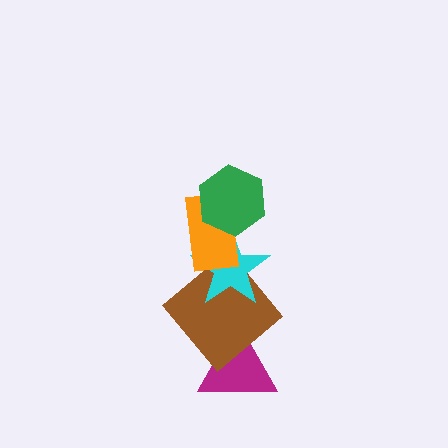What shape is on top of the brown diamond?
The cyan star is on top of the brown diamond.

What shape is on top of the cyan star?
The orange rectangle is on top of the cyan star.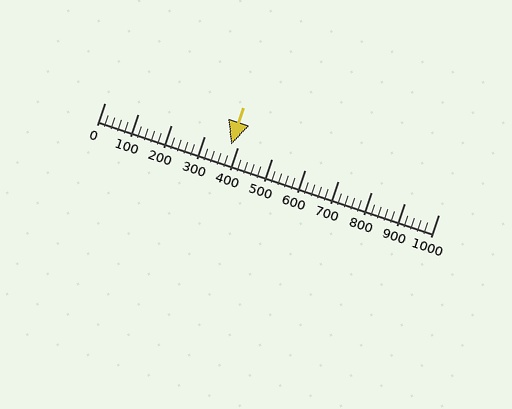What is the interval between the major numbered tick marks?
The major tick marks are spaced 100 units apart.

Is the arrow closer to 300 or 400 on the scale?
The arrow is closer to 400.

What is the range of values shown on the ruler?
The ruler shows values from 0 to 1000.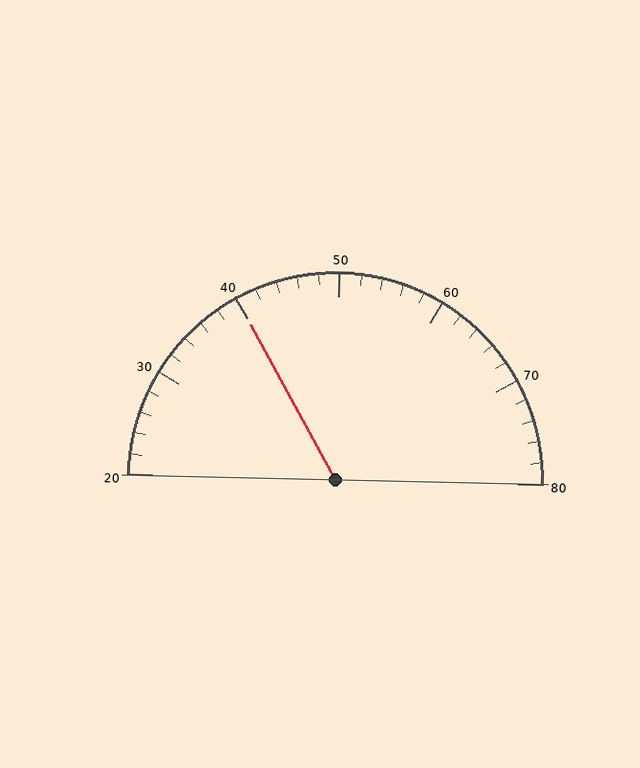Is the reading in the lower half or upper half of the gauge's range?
The reading is in the lower half of the range (20 to 80).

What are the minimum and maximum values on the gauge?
The gauge ranges from 20 to 80.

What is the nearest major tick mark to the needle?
The nearest major tick mark is 40.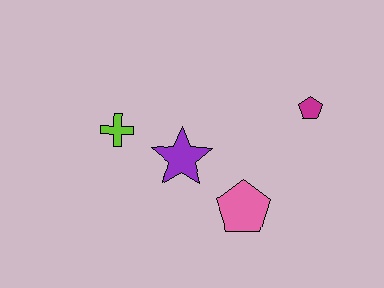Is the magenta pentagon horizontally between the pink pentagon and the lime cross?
No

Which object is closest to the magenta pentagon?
The pink pentagon is closest to the magenta pentagon.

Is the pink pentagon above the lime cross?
No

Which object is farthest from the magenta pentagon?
The lime cross is farthest from the magenta pentagon.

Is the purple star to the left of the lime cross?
No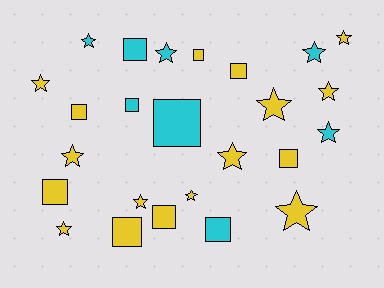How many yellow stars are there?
There are 10 yellow stars.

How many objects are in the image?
There are 25 objects.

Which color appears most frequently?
Yellow, with 17 objects.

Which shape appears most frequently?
Star, with 14 objects.